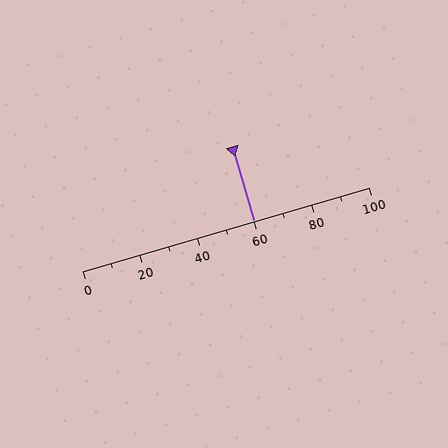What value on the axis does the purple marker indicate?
The marker indicates approximately 60.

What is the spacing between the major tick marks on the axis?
The major ticks are spaced 20 apart.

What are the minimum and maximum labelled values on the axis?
The axis runs from 0 to 100.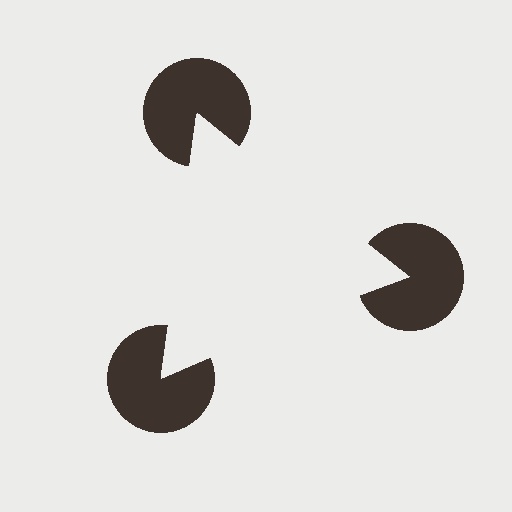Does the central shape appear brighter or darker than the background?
It typically appears slightly brighter than the background, even though no actual brightness change is drawn.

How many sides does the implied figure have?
3 sides.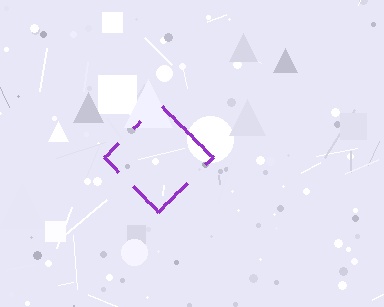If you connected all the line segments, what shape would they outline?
They would outline a diamond.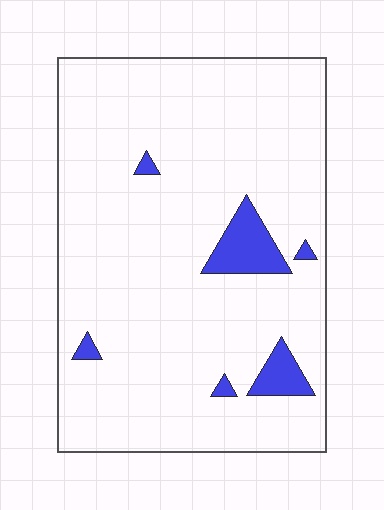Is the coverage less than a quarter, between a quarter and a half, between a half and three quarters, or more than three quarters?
Less than a quarter.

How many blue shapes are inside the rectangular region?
6.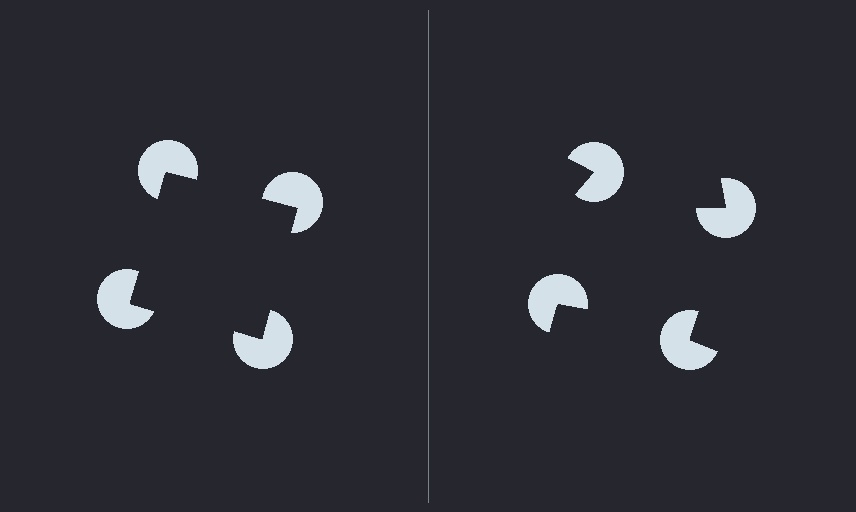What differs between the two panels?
The pac-man discs are positioned identically on both sides; only the wedge orientations differ. On the left they align to a square; on the right they are misaligned.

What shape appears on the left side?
An illusory square.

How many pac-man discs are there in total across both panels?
8 — 4 on each side.